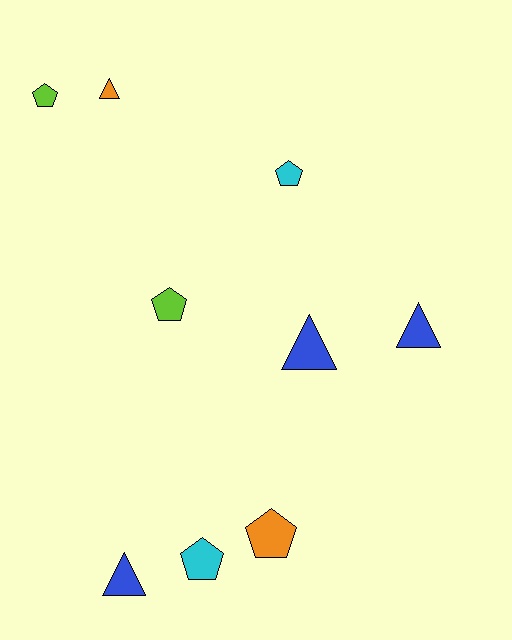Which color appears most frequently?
Blue, with 3 objects.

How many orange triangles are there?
There is 1 orange triangle.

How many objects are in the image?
There are 9 objects.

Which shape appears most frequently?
Pentagon, with 5 objects.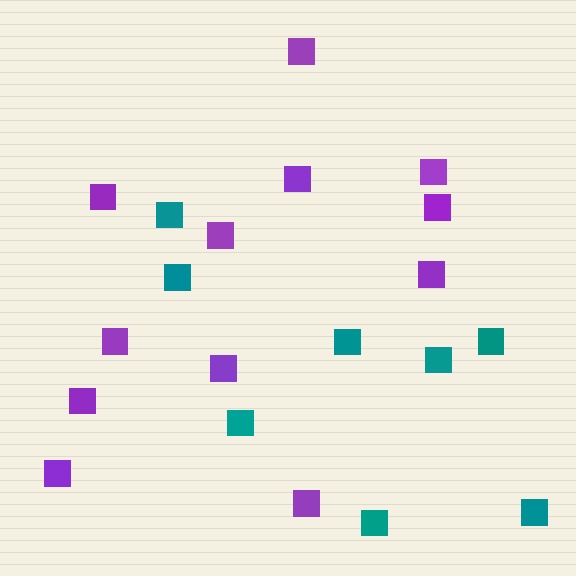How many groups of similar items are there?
There are 2 groups: one group of purple squares (12) and one group of teal squares (8).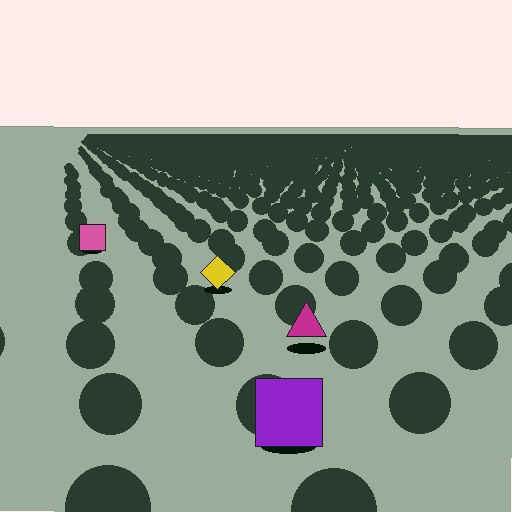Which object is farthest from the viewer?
The pink square is farthest from the viewer. It appears smaller and the ground texture around it is denser.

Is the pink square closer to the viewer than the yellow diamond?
No. The yellow diamond is closer — you can tell from the texture gradient: the ground texture is coarser near it.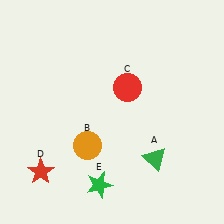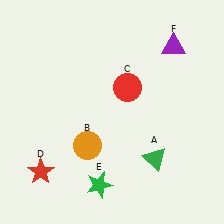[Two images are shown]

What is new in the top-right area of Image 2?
A purple triangle (F) was added in the top-right area of Image 2.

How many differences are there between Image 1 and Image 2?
There is 1 difference between the two images.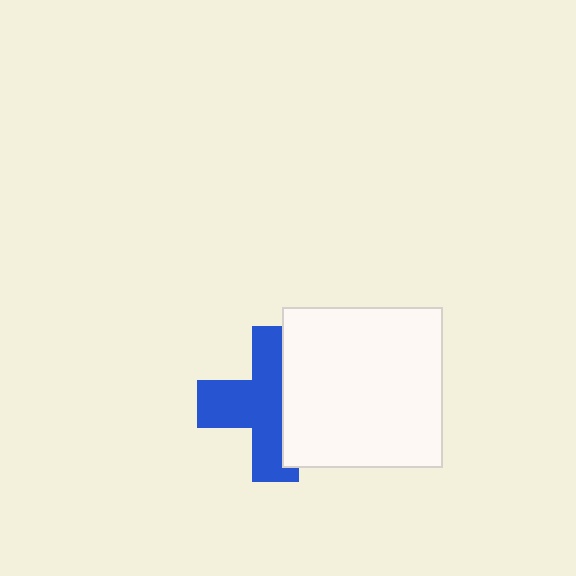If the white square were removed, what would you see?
You would see the complete blue cross.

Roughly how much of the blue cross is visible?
About half of it is visible (roughly 59%).